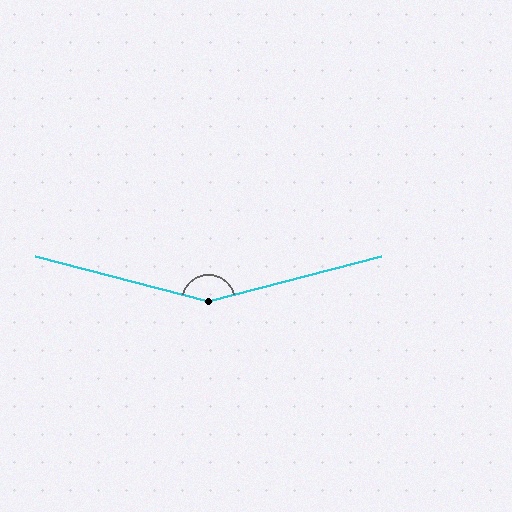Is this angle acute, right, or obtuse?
It is obtuse.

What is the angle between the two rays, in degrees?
Approximately 151 degrees.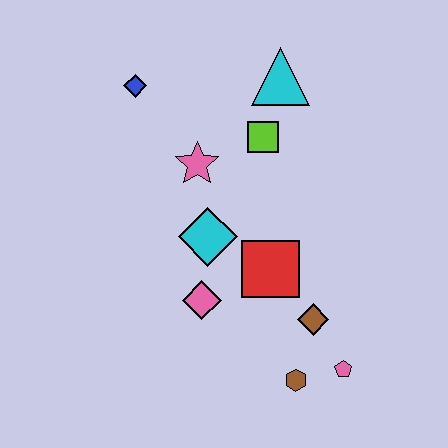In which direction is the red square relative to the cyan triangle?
The red square is below the cyan triangle.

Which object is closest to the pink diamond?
The cyan diamond is closest to the pink diamond.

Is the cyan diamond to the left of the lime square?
Yes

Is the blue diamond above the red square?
Yes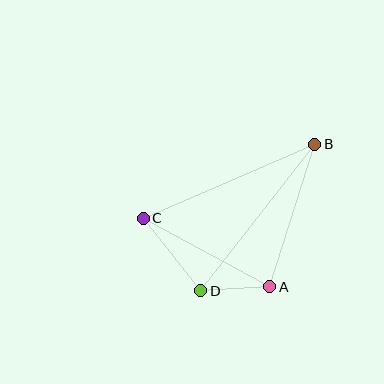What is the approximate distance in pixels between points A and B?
The distance between A and B is approximately 150 pixels.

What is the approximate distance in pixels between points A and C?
The distance between A and C is approximately 144 pixels.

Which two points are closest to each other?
Points A and D are closest to each other.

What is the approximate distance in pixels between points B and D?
The distance between B and D is approximately 186 pixels.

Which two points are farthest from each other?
Points B and C are farthest from each other.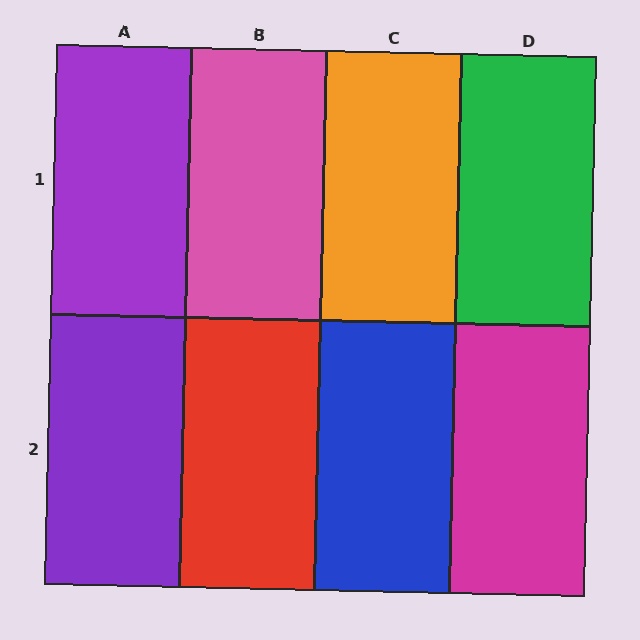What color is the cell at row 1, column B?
Pink.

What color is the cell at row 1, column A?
Purple.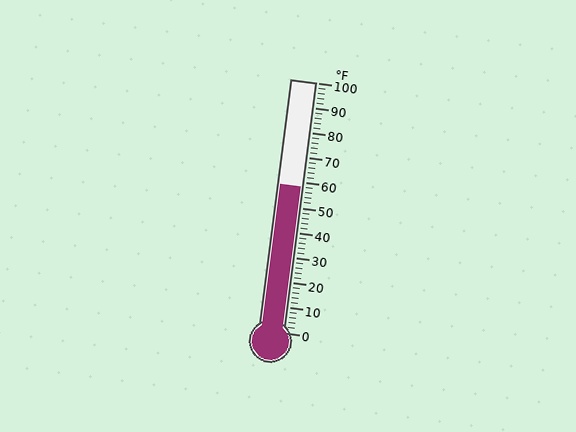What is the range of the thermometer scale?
The thermometer scale ranges from 0°F to 100°F.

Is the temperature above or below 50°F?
The temperature is above 50°F.